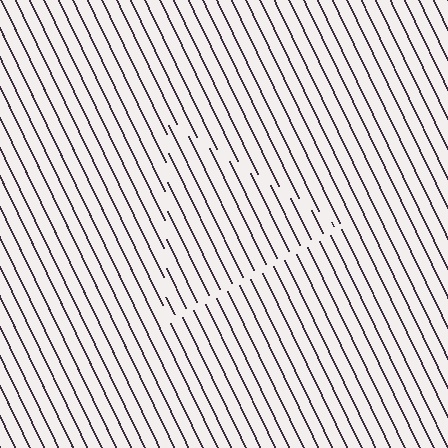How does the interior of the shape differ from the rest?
The interior of the shape contains the same grating, shifted by half a period — the contour is defined by the phase discontinuity where line-ends from the inner and outer gratings abut.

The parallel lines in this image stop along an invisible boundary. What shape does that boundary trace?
An illusory triangle. The interior of the shape contains the same grating, shifted by half a period — the contour is defined by the phase discontinuity where line-ends from the inner and outer gratings abut.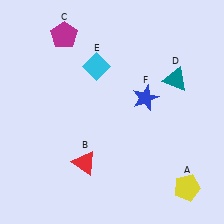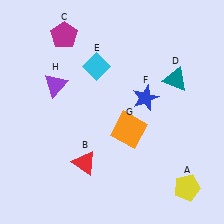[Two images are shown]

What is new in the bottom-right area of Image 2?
An orange square (G) was added in the bottom-right area of Image 2.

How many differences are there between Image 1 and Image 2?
There are 2 differences between the two images.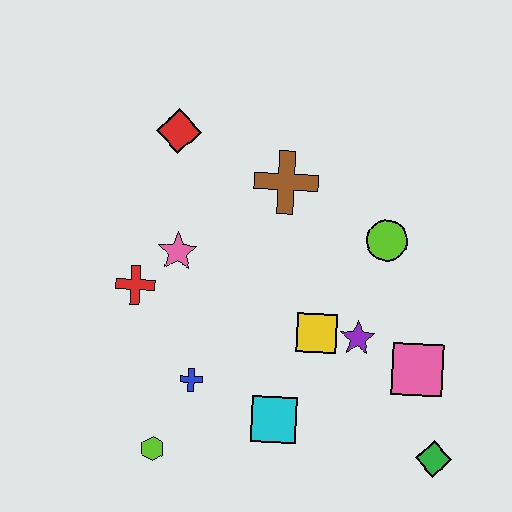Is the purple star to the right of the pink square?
No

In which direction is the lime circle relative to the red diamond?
The lime circle is to the right of the red diamond.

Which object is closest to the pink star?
The red cross is closest to the pink star.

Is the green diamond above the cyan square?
No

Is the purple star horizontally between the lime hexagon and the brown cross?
No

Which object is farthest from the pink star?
The green diamond is farthest from the pink star.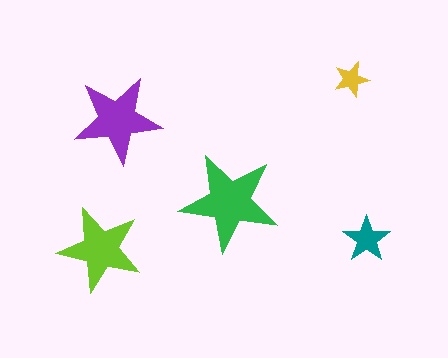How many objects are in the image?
There are 5 objects in the image.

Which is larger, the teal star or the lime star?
The lime one.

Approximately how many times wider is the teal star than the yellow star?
About 1.5 times wider.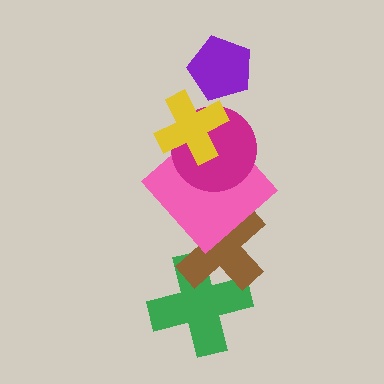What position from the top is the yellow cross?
The yellow cross is 2nd from the top.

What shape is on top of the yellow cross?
The purple pentagon is on top of the yellow cross.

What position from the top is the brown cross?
The brown cross is 5th from the top.